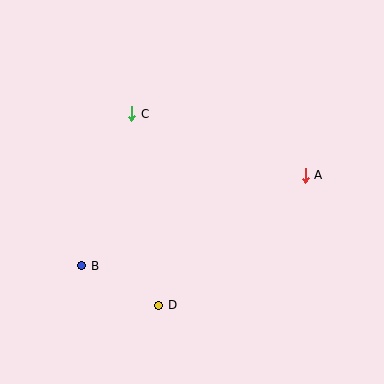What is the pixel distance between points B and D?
The distance between B and D is 87 pixels.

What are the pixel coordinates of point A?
Point A is at (305, 175).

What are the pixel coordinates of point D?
Point D is at (159, 305).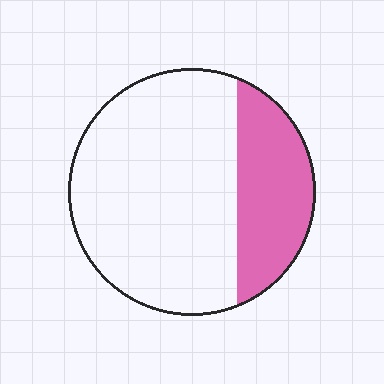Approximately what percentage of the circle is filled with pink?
Approximately 25%.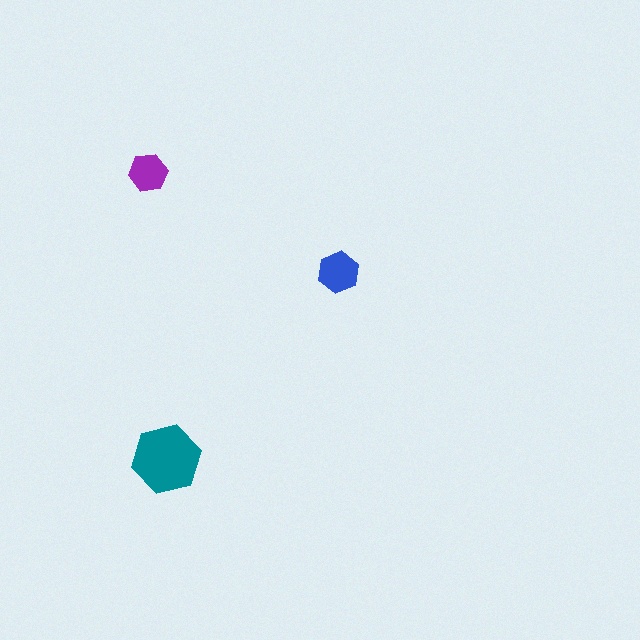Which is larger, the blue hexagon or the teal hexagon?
The teal one.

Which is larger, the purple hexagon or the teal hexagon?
The teal one.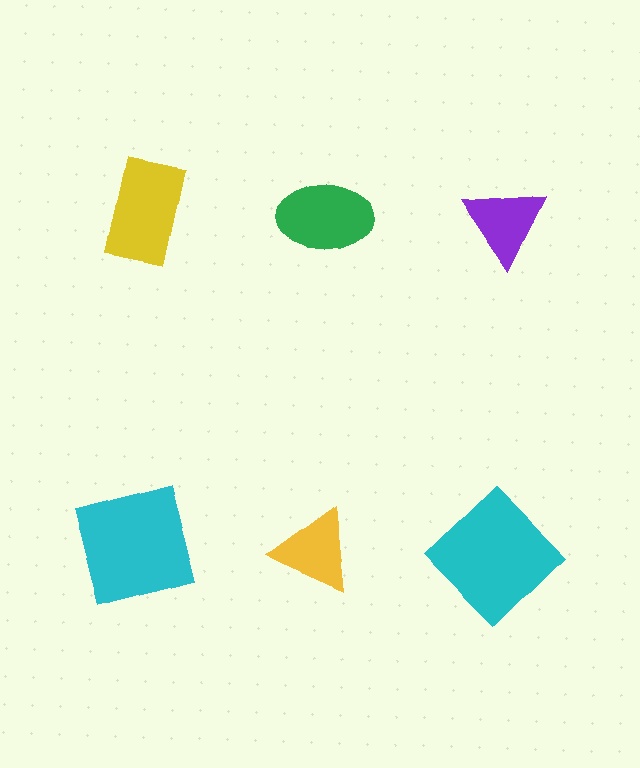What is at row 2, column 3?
A cyan diamond.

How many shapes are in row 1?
3 shapes.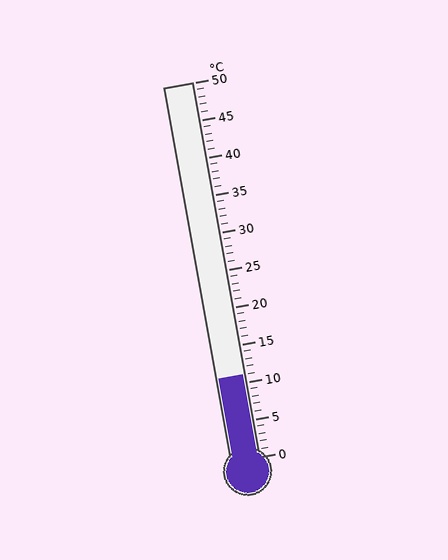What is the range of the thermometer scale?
The thermometer scale ranges from 0°C to 50°C.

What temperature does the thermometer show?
The thermometer shows approximately 11°C.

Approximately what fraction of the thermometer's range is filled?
The thermometer is filled to approximately 20% of its range.